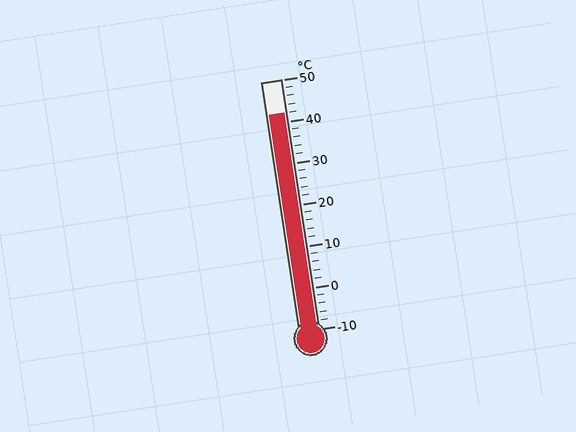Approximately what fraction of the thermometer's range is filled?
The thermometer is filled to approximately 85% of its range.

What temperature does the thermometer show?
The thermometer shows approximately 42°C.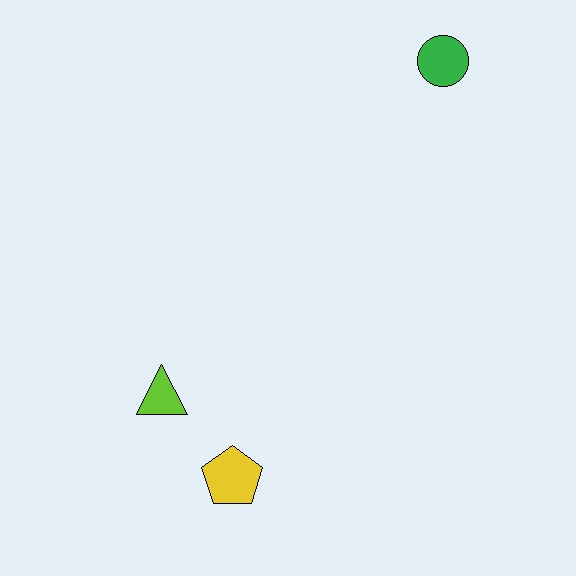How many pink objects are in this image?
There are no pink objects.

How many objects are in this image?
There are 3 objects.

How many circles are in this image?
There is 1 circle.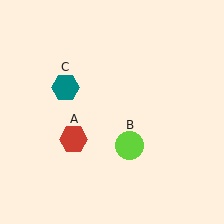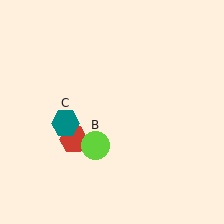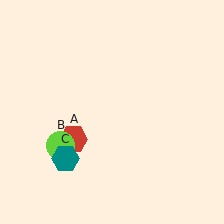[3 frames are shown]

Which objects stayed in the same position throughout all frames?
Red hexagon (object A) remained stationary.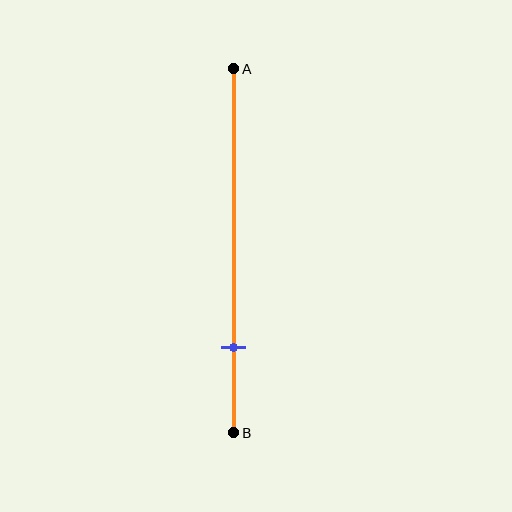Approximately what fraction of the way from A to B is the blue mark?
The blue mark is approximately 75% of the way from A to B.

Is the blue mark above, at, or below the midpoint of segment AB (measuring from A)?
The blue mark is below the midpoint of segment AB.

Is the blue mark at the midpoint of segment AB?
No, the mark is at about 75% from A, not at the 50% midpoint.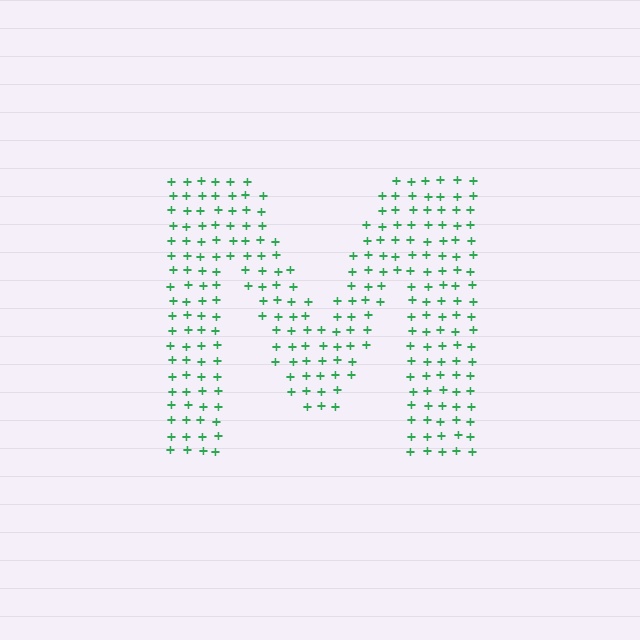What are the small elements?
The small elements are plus signs.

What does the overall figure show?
The overall figure shows the letter M.